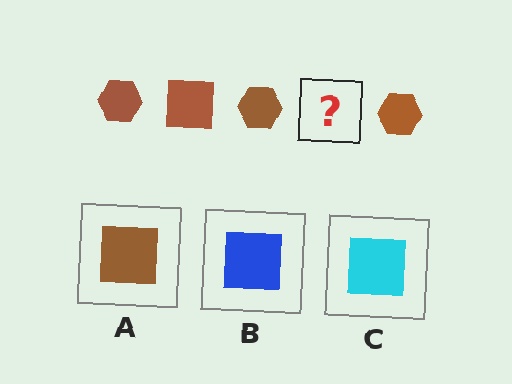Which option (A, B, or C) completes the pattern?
A.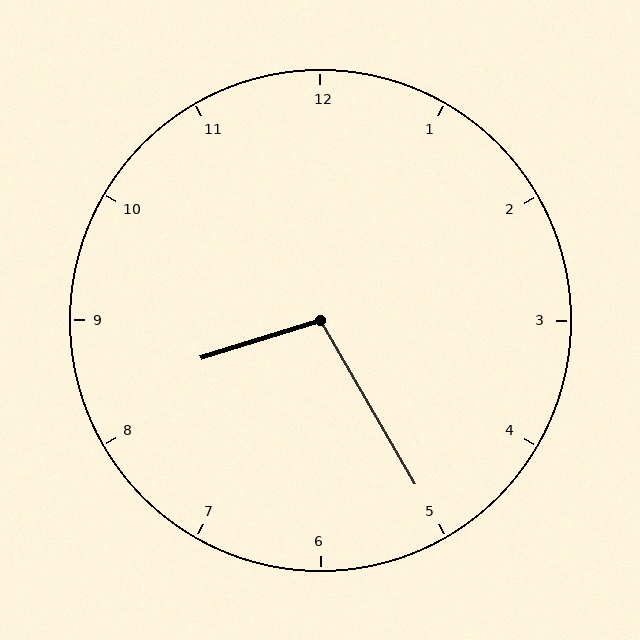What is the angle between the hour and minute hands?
Approximately 102 degrees.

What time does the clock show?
8:25.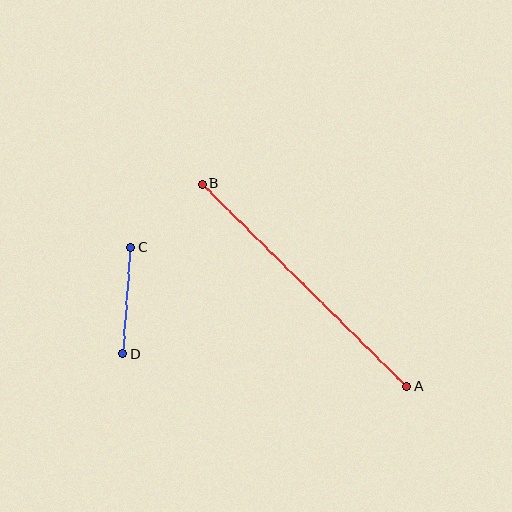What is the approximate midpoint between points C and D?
The midpoint is at approximately (127, 301) pixels.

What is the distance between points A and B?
The distance is approximately 288 pixels.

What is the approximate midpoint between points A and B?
The midpoint is at approximately (305, 285) pixels.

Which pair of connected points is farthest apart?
Points A and B are farthest apart.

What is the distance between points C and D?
The distance is approximately 107 pixels.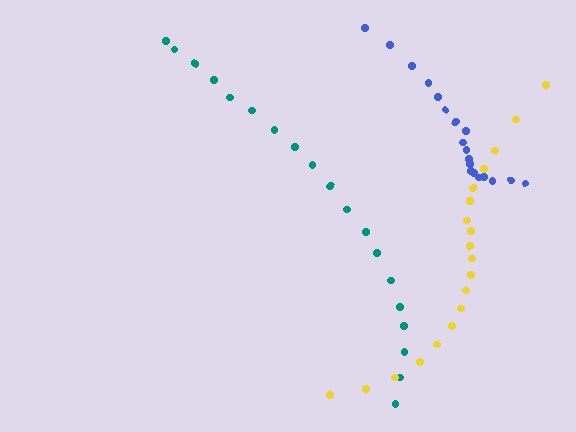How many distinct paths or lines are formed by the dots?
There are 3 distinct paths.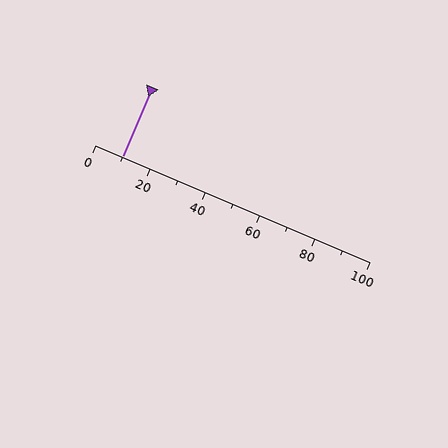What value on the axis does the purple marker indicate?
The marker indicates approximately 10.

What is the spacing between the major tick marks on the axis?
The major ticks are spaced 20 apart.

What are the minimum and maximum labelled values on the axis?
The axis runs from 0 to 100.